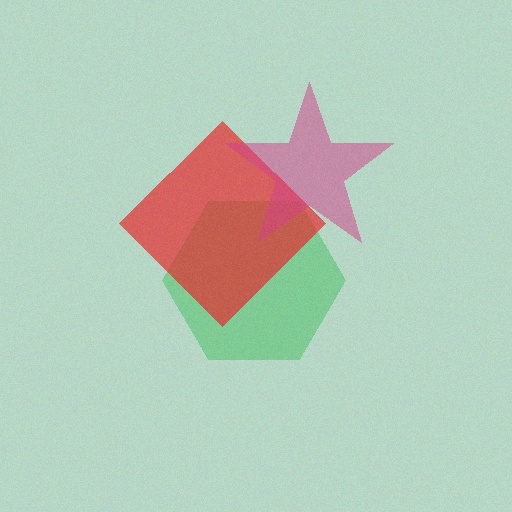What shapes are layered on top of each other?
The layered shapes are: a green hexagon, a red diamond, a magenta star.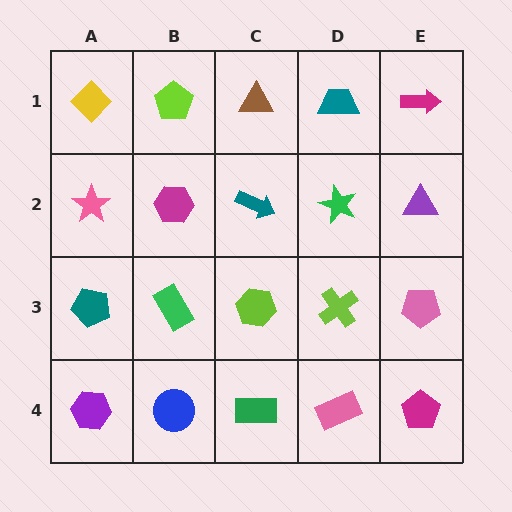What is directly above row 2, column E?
A magenta arrow.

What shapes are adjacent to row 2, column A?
A yellow diamond (row 1, column A), a teal pentagon (row 3, column A), a magenta hexagon (row 2, column B).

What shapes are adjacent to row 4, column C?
A lime hexagon (row 3, column C), a blue circle (row 4, column B), a pink rectangle (row 4, column D).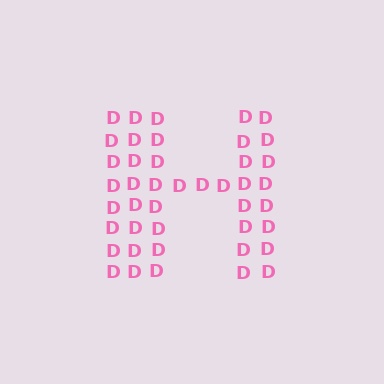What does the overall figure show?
The overall figure shows the letter H.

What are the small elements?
The small elements are letter D's.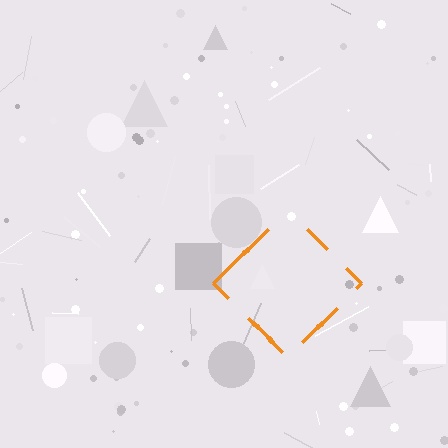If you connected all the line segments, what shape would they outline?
They would outline a diamond.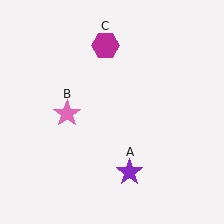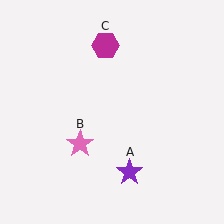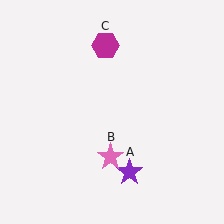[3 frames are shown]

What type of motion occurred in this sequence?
The pink star (object B) rotated counterclockwise around the center of the scene.